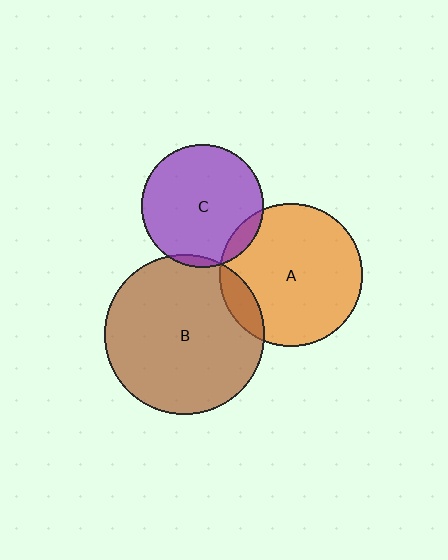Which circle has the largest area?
Circle B (brown).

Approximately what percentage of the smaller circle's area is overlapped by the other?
Approximately 10%.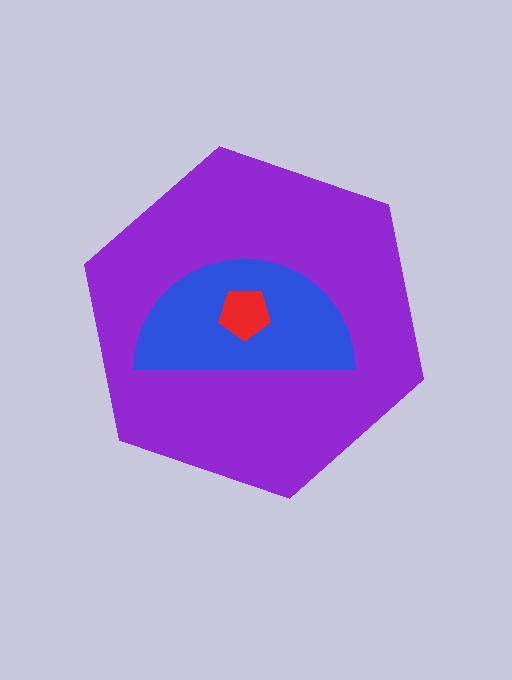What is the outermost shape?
The purple hexagon.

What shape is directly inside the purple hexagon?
The blue semicircle.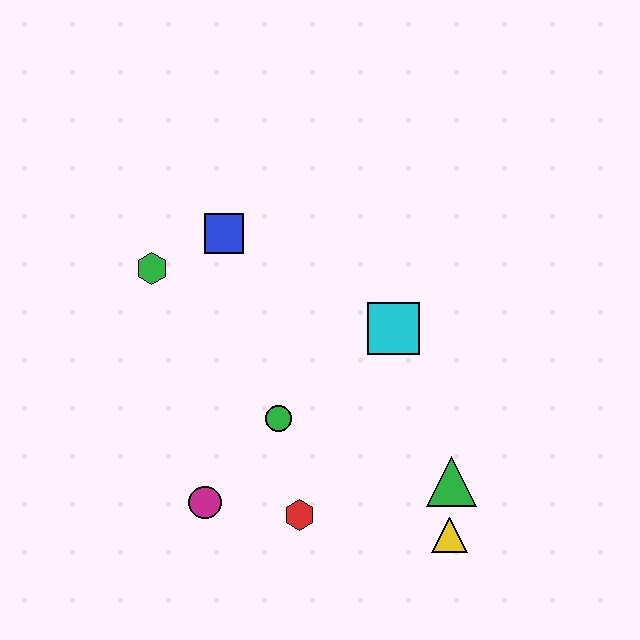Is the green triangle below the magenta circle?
No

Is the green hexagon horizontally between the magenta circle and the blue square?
No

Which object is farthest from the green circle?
The yellow triangle is farthest from the green circle.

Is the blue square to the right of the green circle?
No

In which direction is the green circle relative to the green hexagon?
The green circle is below the green hexagon.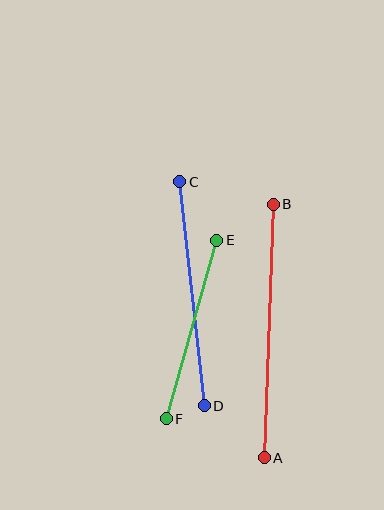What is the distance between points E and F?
The distance is approximately 185 pixels.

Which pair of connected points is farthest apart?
Points A and B are farthest apart.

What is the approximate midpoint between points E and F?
The midpoint is at approximately (192, 330) pixels.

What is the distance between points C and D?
The distance is approximately 225 pixels.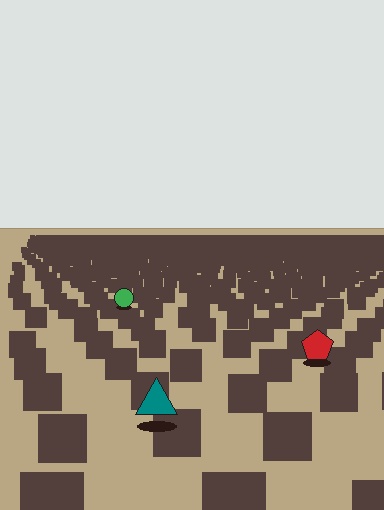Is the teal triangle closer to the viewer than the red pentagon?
Yes. The teal triangle is closer — you can tell from the texture gradient: the ground texture is coarser near it.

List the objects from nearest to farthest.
From nearest to farthest: the teal triangle, the red pentagon, the green circle.